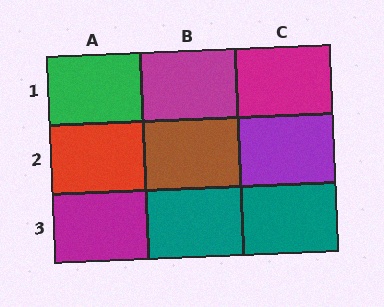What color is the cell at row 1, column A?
Green.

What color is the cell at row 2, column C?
Purple.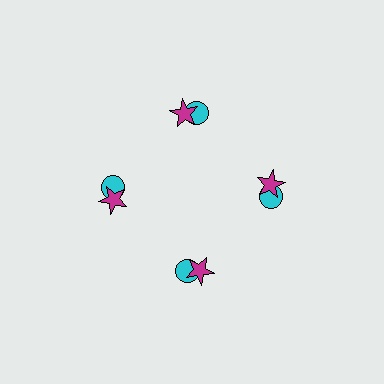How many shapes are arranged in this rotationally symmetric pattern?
There are 8 shapes, arranged in 4 groups of 2.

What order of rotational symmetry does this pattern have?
This pattern has 4-fold rotational symmetry.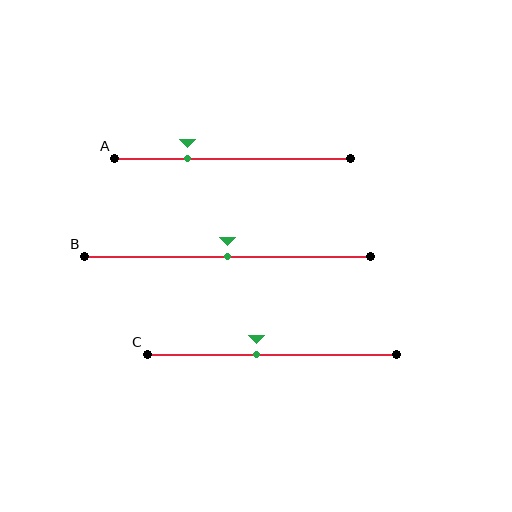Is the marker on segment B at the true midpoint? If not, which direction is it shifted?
Yes, the marker on segment B is at the true midpoint.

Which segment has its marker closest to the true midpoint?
Segment B has its marker closest to the true midpoint.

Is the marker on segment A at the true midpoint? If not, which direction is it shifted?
No, the marker on segment A is shifted to the left by about 19% of the segment length.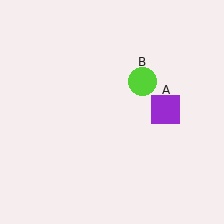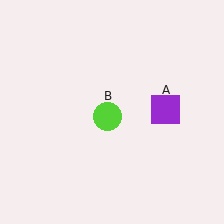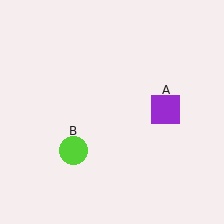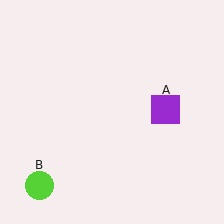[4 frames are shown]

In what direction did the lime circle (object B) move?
The lime circle (object B) moved down and to the left.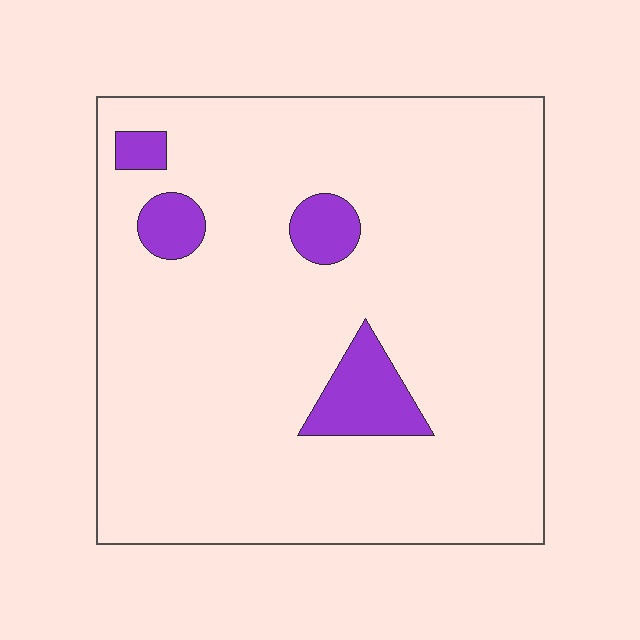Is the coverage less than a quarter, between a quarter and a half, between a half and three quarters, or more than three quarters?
Less than a quarter.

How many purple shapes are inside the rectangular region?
4.